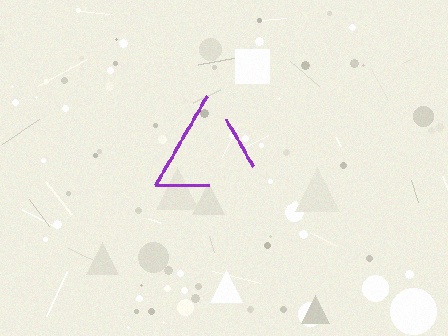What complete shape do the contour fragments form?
The contour fragments form a triangle.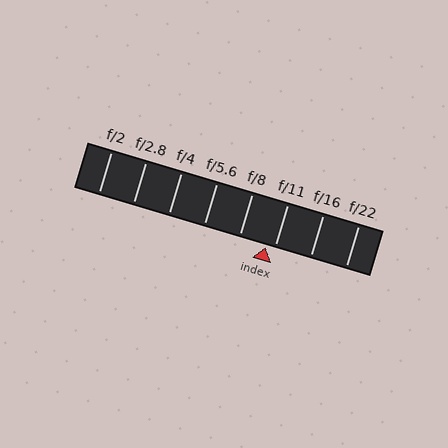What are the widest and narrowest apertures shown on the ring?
The widest aperture shown is f/2 and the narrowest is f/22.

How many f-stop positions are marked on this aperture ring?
There are 8 f-stop positions marked.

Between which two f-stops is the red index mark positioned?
The index mark is between f/8 and f/11.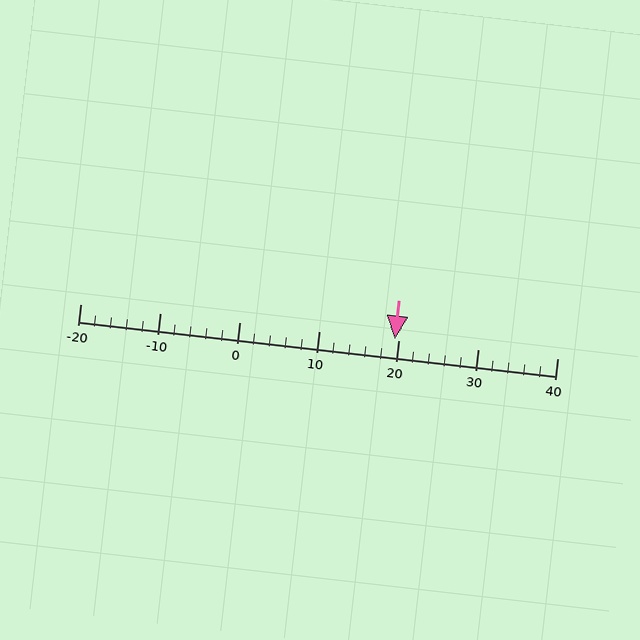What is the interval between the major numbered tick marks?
The major tick marks are spaced 10 units apart.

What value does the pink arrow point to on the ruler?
The pink arrow points to approximately 20.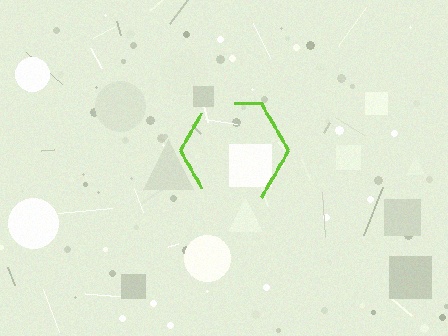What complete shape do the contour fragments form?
The contour fragments form a hexagon.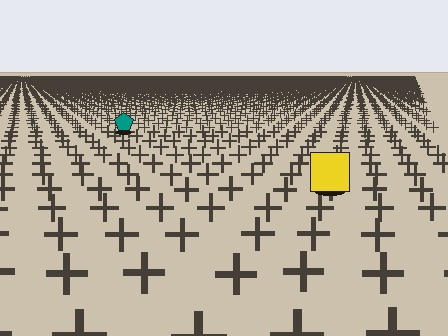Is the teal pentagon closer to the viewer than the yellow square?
No. The yellow square is closer — you can tell from the texture gradient: the ground texture is coarser near it.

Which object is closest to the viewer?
The yellow square is closest. The texture marks near it are larger and more spread out.